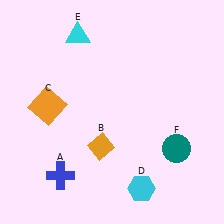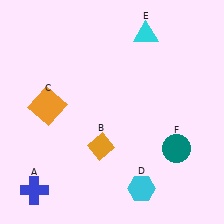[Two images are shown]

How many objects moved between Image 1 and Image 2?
2 objects moved between the two images.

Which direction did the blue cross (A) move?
The blue cross (A) moved left.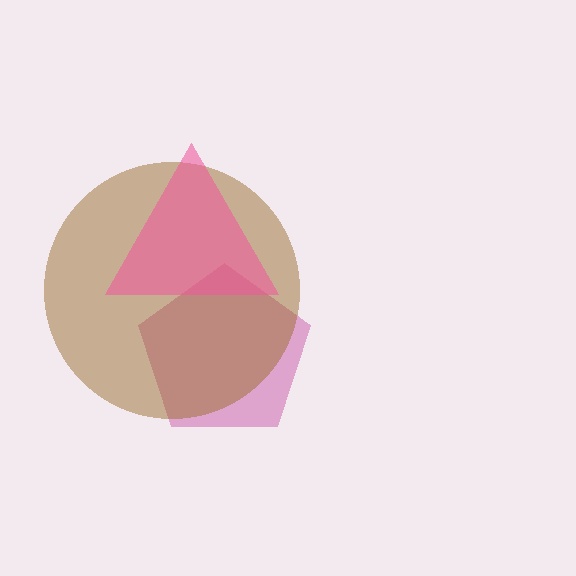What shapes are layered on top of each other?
The layered shapes are: a magenta pentagon, a brown circle, a pink triangle.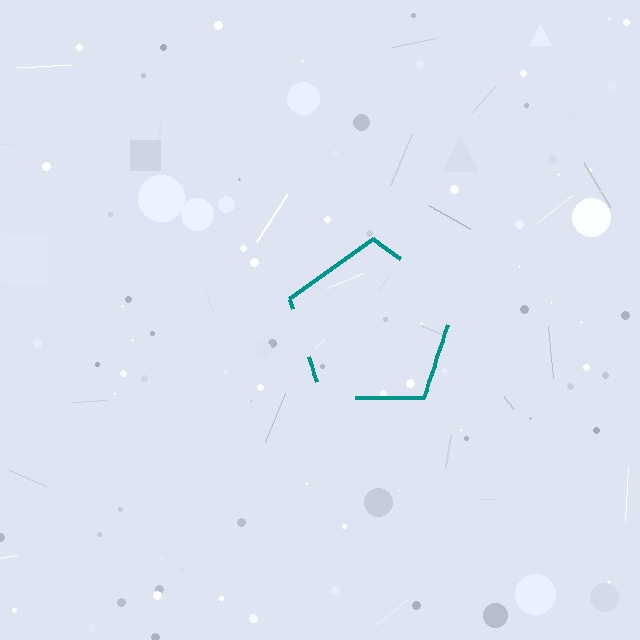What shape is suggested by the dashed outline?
The dashed outline suggests a pentagon.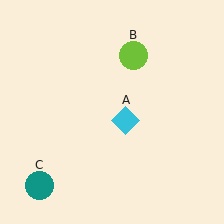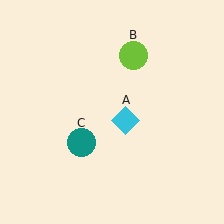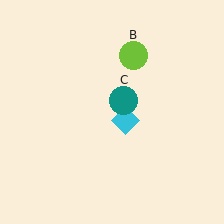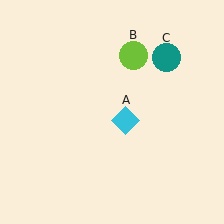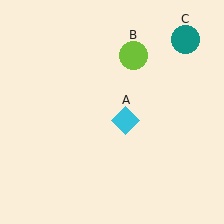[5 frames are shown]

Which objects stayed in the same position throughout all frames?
Cyan diamond (object A) and lime circle (object B) remained stationary.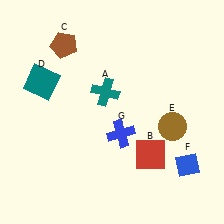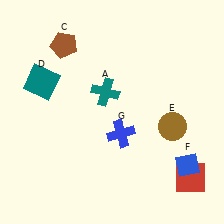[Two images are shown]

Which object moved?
The red square (B) moved right.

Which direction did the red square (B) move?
The red square (B) moved right.